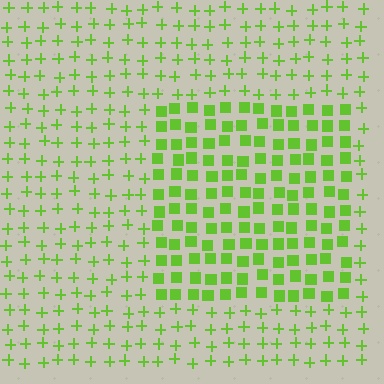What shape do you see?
I see a rectangle.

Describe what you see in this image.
The image is filled with small lime elements arranged in a uniform grid. A rectangle-shaped region contains squares, while the surrounding area contains plus signs. The boundary is defined purely by the change in element shape.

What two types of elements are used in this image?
The image uses squares inside the rectangle region and plus signs outside it.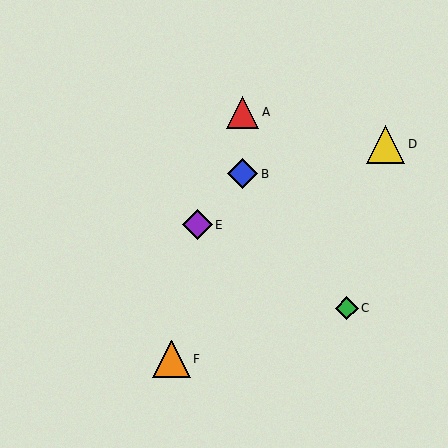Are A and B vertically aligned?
Yes, both are at x≈243.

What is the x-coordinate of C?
Object C is at x≈347.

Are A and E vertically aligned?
No, A is at x≈243 and E is at x≈197.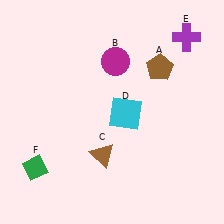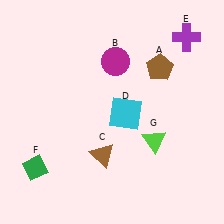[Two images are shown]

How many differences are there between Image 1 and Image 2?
There is 1 difference between the two images.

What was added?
A lime triangle (G) was added in Image 2.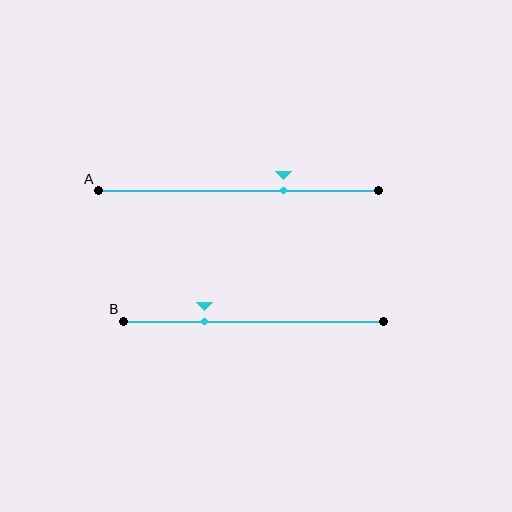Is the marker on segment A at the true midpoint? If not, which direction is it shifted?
No, the marker on segment A is shifted to the right by about 16% of the segment length.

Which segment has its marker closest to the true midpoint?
Segment A has its marker closest to the true midpoint.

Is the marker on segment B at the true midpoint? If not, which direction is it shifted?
No, the marker on segment B is shifted to the left by about 19% of the segment length.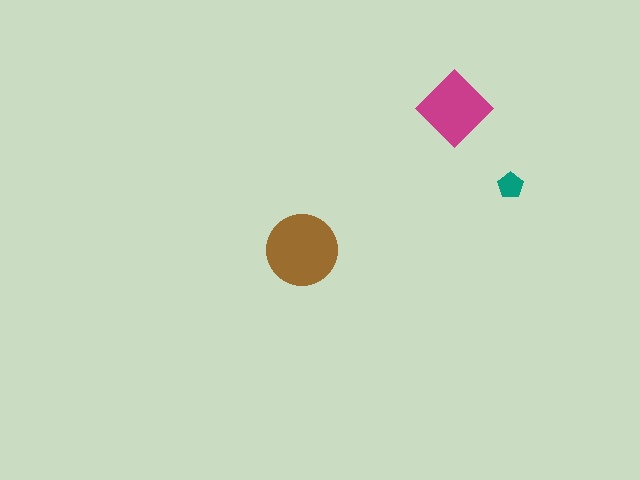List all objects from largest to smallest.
The brown circle, the magenta diamond, the teal pentagon.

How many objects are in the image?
There are 3 objects in the image.